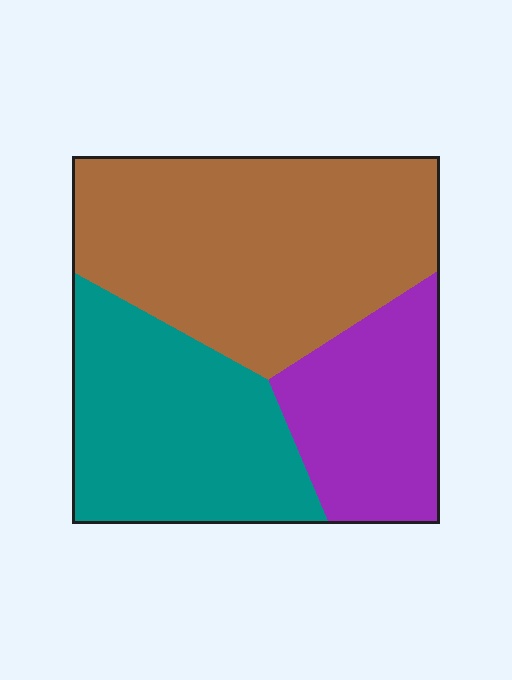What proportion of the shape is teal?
Teal takes up about one third (1/3) of the shape.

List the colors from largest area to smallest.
From largest to smallest: brown, teal, purple.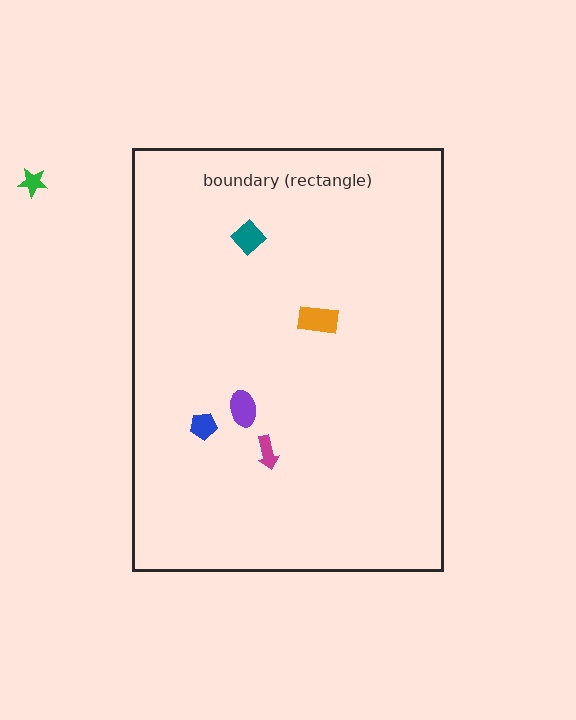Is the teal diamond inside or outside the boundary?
Inside.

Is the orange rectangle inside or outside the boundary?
Inside.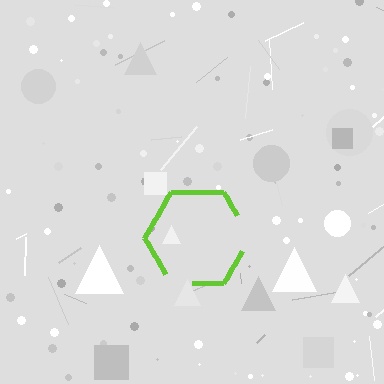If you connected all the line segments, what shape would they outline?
They would outline a hexagon.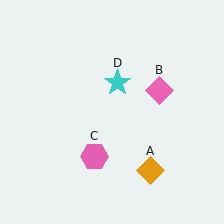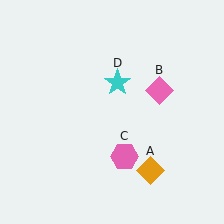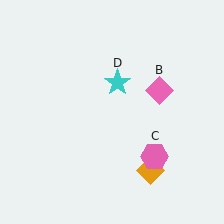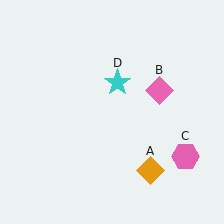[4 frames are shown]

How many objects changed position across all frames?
1 object changed position: pink hexagon (object C).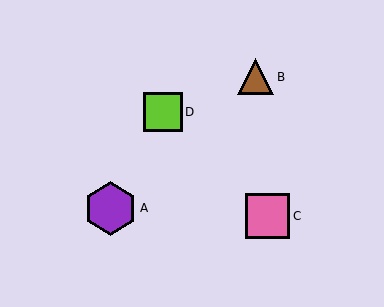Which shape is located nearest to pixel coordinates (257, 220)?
The pink square (labeled C) at (268, 216) is nearest to that location.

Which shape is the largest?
The purple hexagon (labeled A) is the largest.